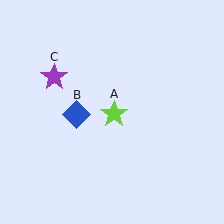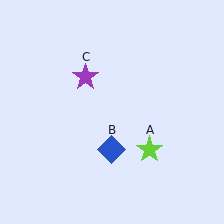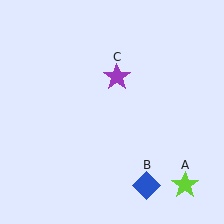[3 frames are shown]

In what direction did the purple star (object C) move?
The purple star (object C) moved right.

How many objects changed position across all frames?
3 objects changed position: lime star (object A), blue diamond (object B), purple star (object C).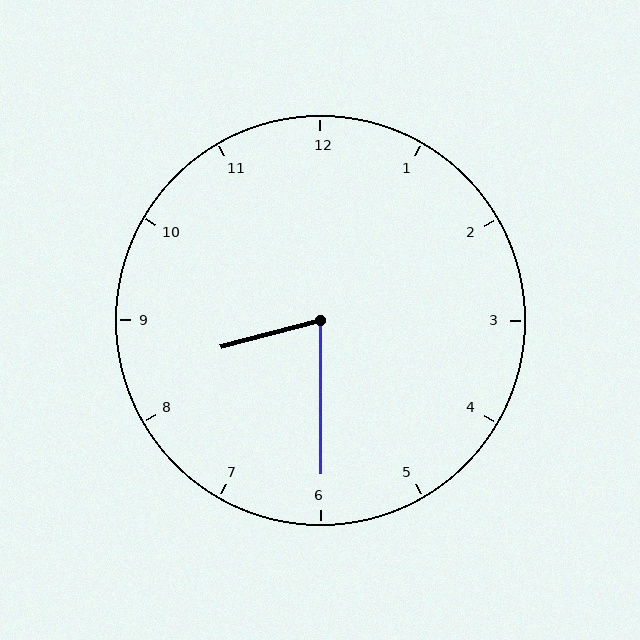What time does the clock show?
8:30.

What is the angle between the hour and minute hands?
Approximately 75 degrees.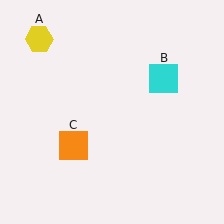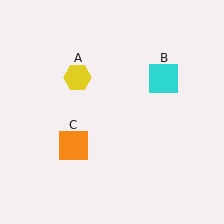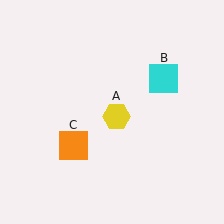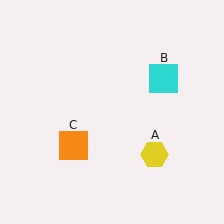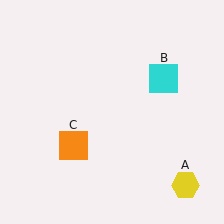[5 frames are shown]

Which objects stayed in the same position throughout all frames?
Cyan square (object B) and orange square (object C) remained stationary.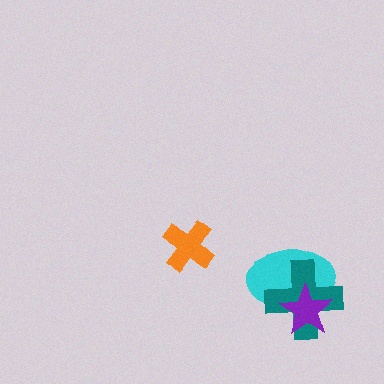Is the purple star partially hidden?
No, no other shape covers it.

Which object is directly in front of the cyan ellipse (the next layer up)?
The teal cross is directly in front of the cyan ellipse.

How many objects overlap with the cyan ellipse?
2 objects overlap with the cyan ellipse.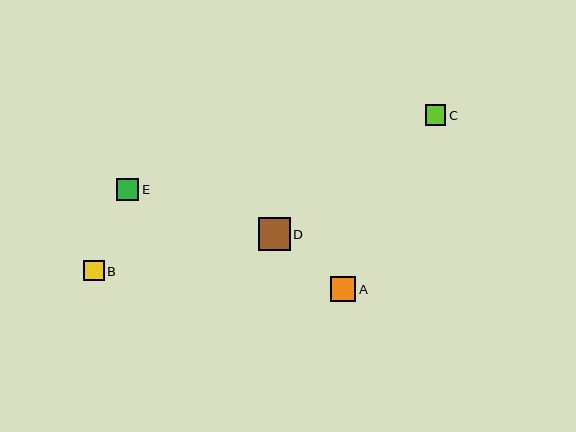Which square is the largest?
Square D is the largest with a size of approximately 32 pixels.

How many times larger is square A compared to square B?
Square A is approximately 1.3 times the size of square B.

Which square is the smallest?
Square B is the smallest with a size of approximately 20 pixels.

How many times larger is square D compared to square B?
Square D is approximately 1.6 times the size of square B.